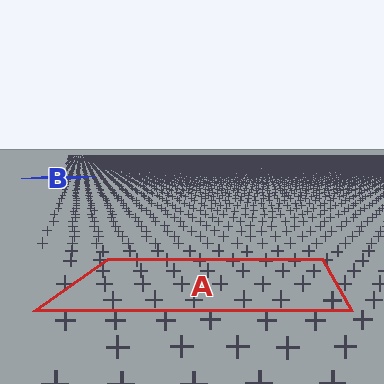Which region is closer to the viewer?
Region A is closer. The texture elements there are larger and more spread out.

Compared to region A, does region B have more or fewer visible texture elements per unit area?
Region B has more texture elements per unit area — they are packed more densely because it is farther away.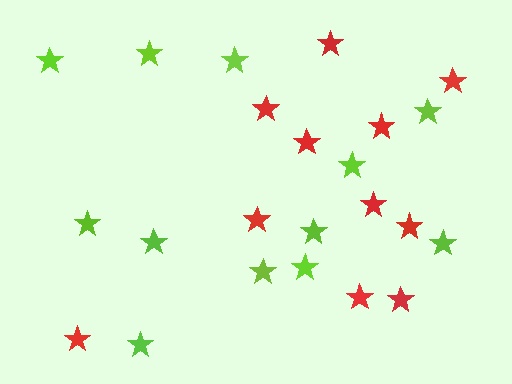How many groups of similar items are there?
There are 2 groups: one group of red stars (11) and one group of lime stars (12).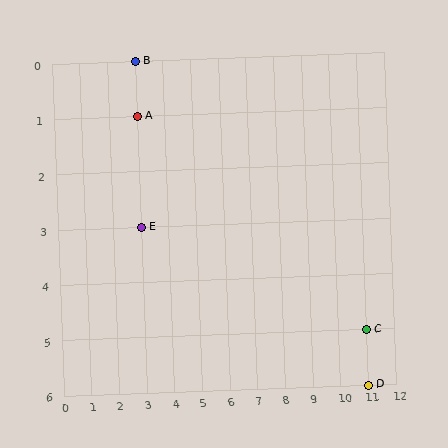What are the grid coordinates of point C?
Point C is at grid coordinates (11, 5).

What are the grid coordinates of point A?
Point A is at grid coordinates (3, 1).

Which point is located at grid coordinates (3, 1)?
Point A is at (3, 1).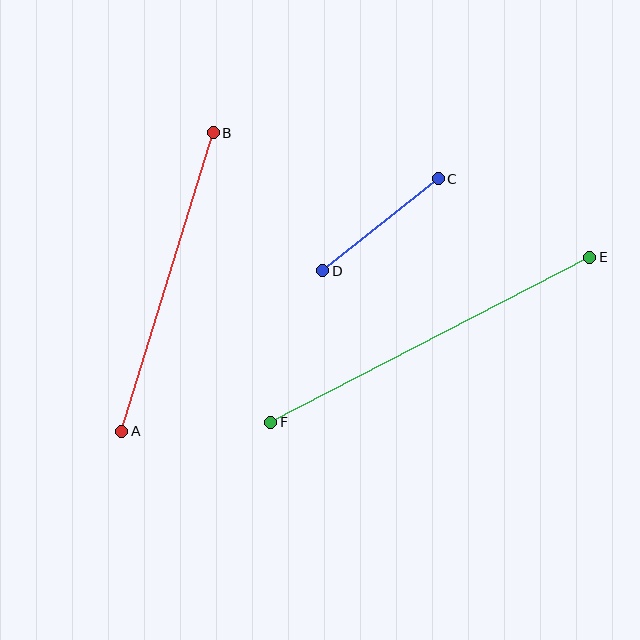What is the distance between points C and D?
The distance is approximately 148 pixels.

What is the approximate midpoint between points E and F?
The midpoint is at approximately (430, 340) pixels.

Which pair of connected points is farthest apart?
Points E and F are farthest apart.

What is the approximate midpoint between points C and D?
The midpoint is at approximately (381, 225) pixels.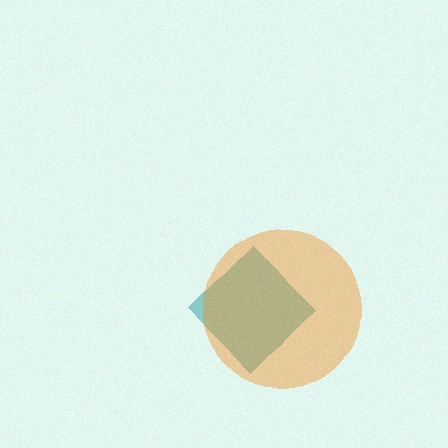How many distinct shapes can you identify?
There are 2 distinct shapes: a teal diamond, an orange circle.